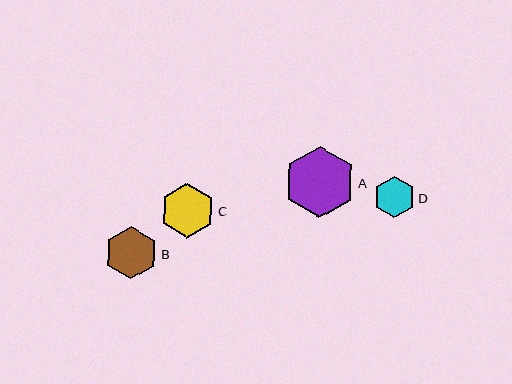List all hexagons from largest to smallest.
From largest to smallest: A, C, B, D.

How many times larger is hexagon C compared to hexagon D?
Hexagon C is approximately 1.3 times the size of hexagon D.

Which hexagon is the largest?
Hexagon A is the largest with a size of approximately 71 pixels.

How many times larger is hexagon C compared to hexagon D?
Hexagon C is approximately 1.3 times the size of hexagon D.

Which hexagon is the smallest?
Hexagon D is the smallest with a size of approximately 41 pixels.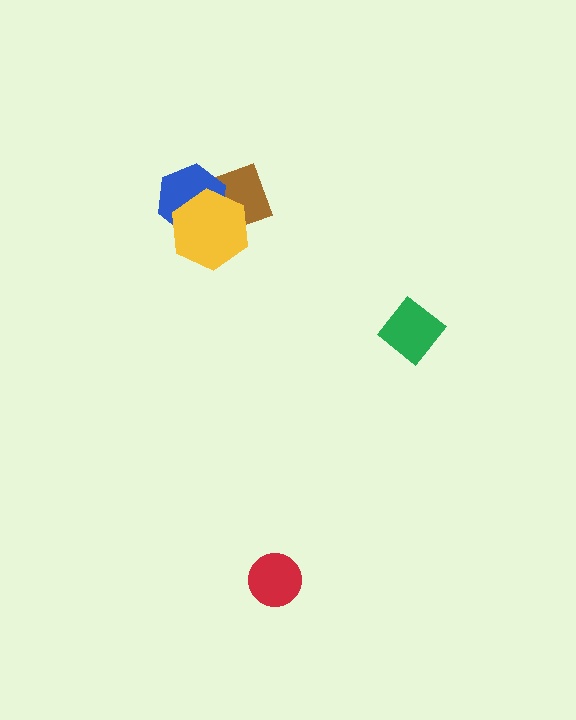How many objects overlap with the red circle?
0 objects overlap with the red circle.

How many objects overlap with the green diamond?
0 objects overlap with the green diamond.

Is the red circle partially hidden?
No, no other shape covers it.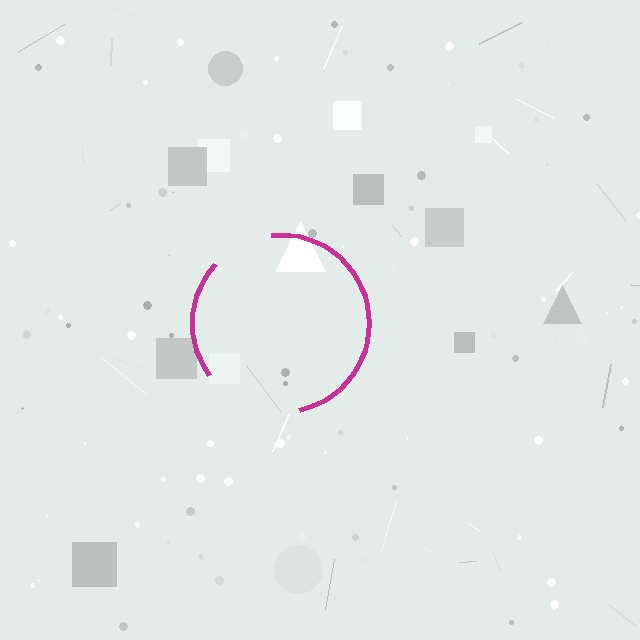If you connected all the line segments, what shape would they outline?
They would outline a circle.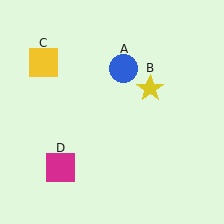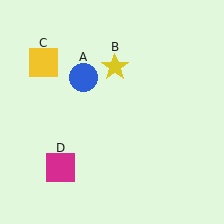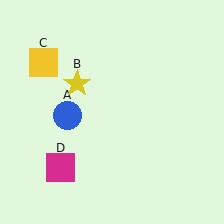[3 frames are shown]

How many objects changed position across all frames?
2 objects changed position: blue circle (object A), yellow star (object B).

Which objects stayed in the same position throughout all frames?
Yellow square (object C) and magenta square (object D) remained stationary.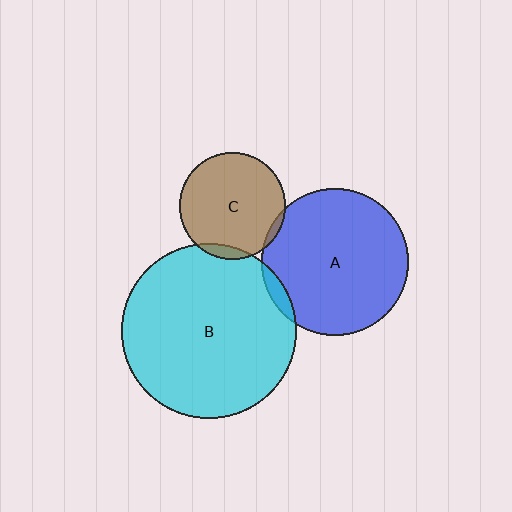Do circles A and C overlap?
Yes.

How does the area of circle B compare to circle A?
Approximately 1.4 times.